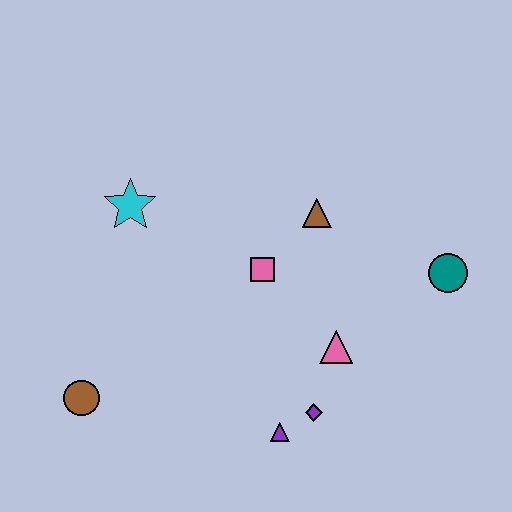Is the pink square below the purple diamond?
No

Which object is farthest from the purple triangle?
The cyan star is farthest from the purple triangle.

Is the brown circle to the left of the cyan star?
Yes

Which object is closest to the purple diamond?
The purple triangle is closest to the purple diamond.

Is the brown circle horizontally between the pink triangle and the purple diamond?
No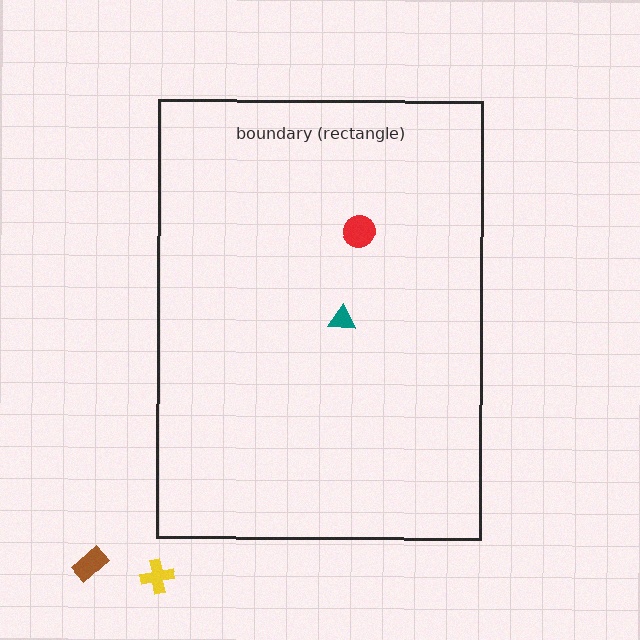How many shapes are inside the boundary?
2 inside, 2 outside.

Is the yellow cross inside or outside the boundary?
Outside.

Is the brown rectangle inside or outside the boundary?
Outside.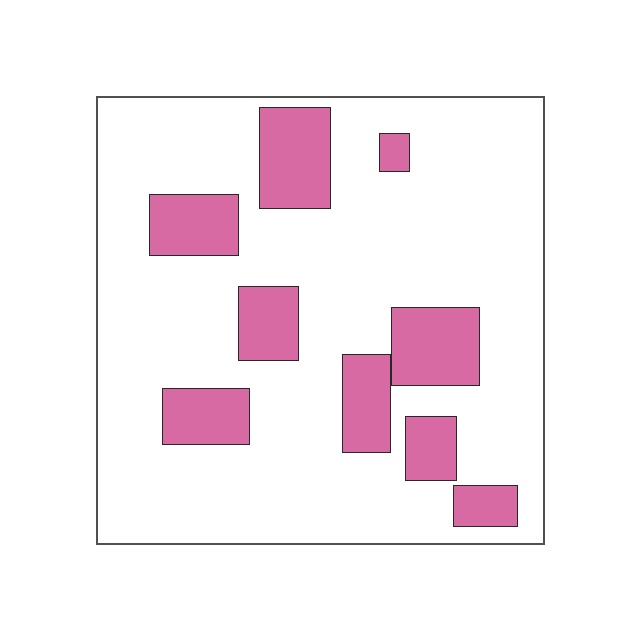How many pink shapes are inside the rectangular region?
9.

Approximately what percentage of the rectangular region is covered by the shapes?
Approximately 20%.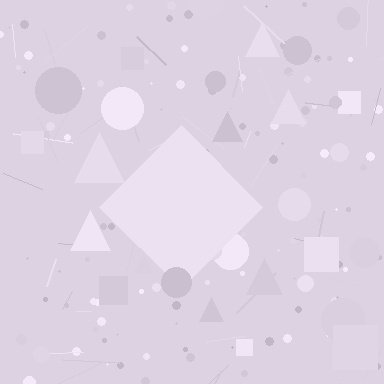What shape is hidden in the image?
A diamond is hidden in the image.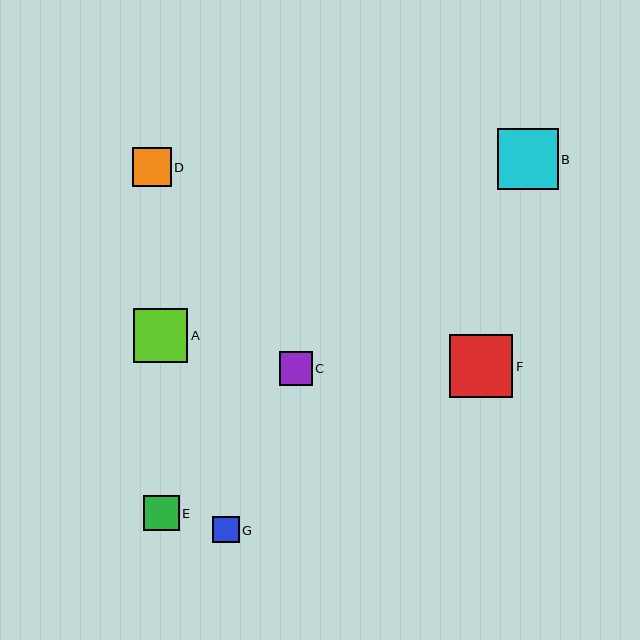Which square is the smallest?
Square G is the smallest with a size of approximately 26 pixels.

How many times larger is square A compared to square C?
Square A is approximately 1.6 times the size of square C.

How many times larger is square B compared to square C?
Square B is approximately 1.8 times the size of square C.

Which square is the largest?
Square F is the largest with a size of approximately 63 pixels.